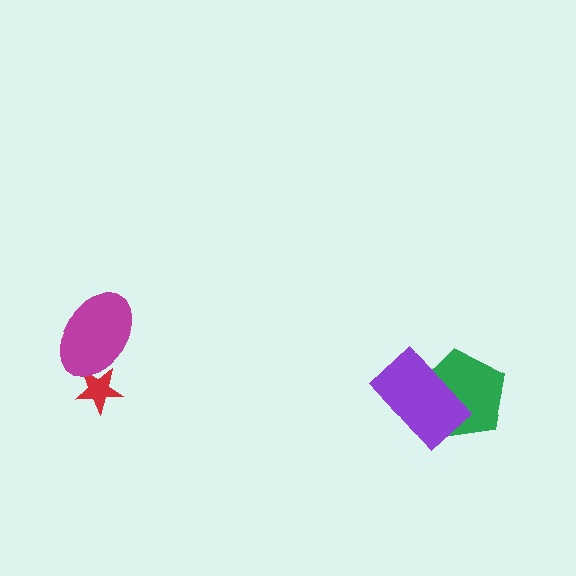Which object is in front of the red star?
The magenta ellipse is in front of the red star.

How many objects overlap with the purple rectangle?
1 object overlaps with the purple rectangle.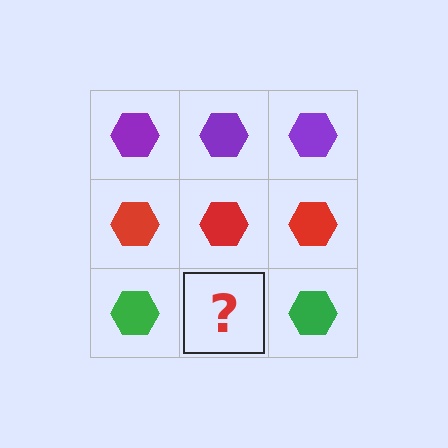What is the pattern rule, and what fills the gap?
The rule is that each row has a consistent color. The gap should be filled with a green hexagon.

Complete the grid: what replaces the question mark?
The question mark should be replaced with a green hexagon.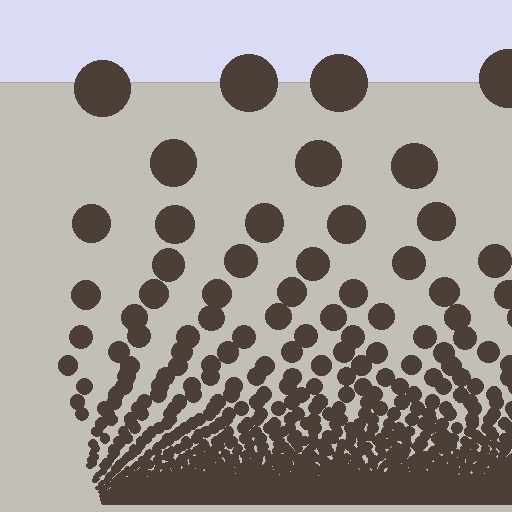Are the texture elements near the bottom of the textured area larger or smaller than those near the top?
Smaller. The gradient is inverted — elements near the bottom are smaller and denser.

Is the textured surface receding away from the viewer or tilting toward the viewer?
The surface appears to tilt toward the viewer. Texture elements get larger and sparser toward the top.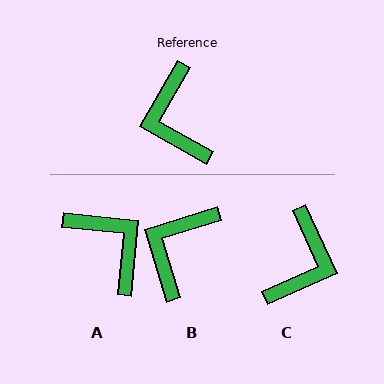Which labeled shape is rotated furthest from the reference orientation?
A, about 156 degrees away.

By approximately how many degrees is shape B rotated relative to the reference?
Approximately 43 degrees clockwise.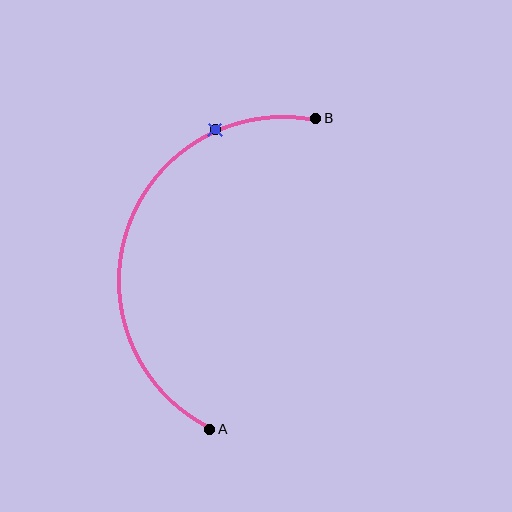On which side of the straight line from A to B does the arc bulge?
The arc bulges to the left of the straight line connecting A and B.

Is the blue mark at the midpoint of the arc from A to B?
No. The blue mark lies on the arc but is closer to endpoint B. The arc midpoint would be at the point on the curve equidistant along the arc from both A and B.